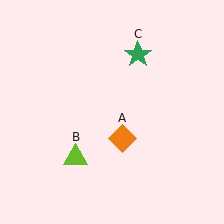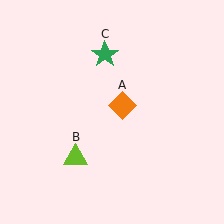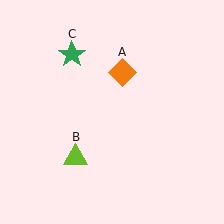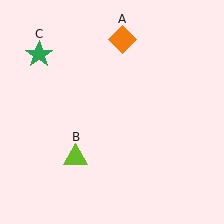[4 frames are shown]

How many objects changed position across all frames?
2 objects changed position: orange diamond (object A), green star (object C).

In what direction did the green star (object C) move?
The green star (object C) moved left.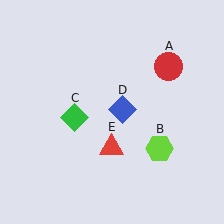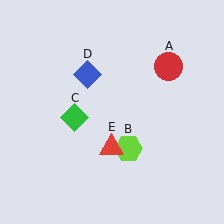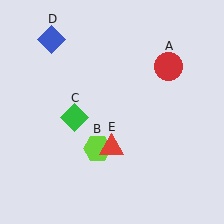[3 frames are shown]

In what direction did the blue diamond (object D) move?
The blue diamond (object D) moved up and to the left.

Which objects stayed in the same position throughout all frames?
Red circle (object A) and green diamond (object C) and red triangle (object E) remained stationary.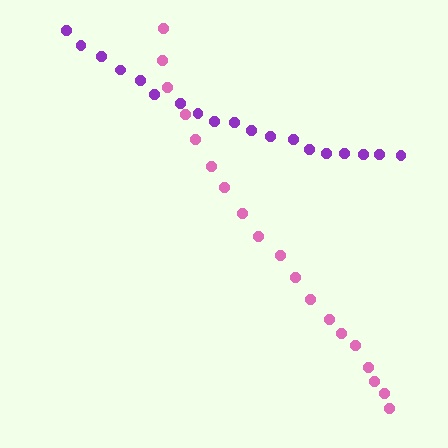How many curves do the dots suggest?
There are 2 distinct paths.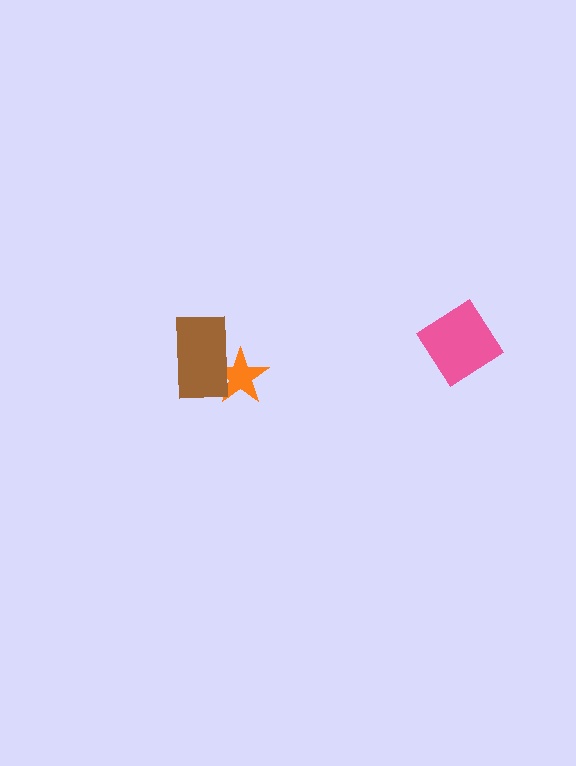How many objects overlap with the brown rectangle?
1 object overlaps with the brown rectangle.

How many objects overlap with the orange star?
1 object overlaps with the orange star.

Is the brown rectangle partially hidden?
No, no other shape covers it.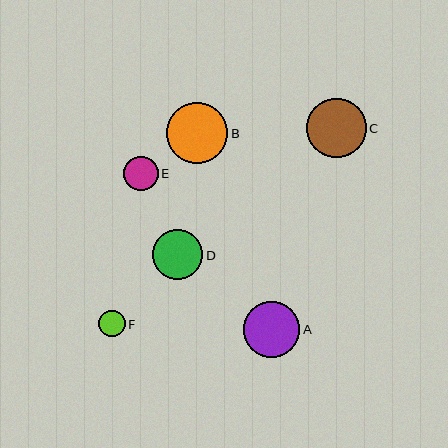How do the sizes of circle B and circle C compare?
Circle B and circle C are approximately the same size.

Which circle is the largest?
Circle B is the largest with a size of approximately 61 pixels.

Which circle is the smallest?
Circle F is the smallest with a size of approximately 27 pixels.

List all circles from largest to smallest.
From largest to smallest: B, C, A, D, E, F.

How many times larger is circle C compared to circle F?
Circle C is approximately 2.2 times the size of circle F.